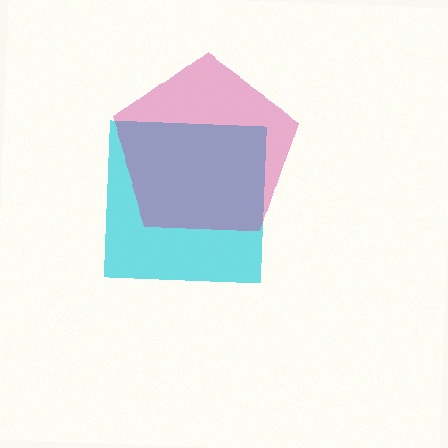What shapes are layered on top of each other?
The layered shapes are: a cyan square, a magenta pentagon.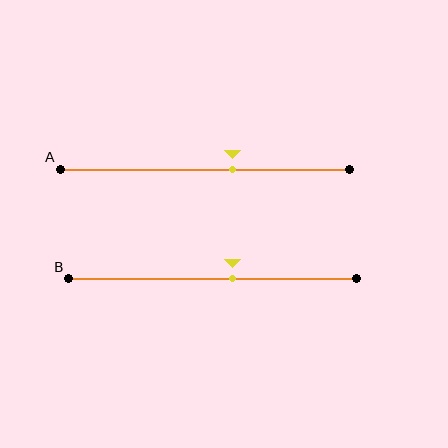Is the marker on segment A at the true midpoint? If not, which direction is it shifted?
No, the marker on segment A is shifted to the right by about 9% of the segment length.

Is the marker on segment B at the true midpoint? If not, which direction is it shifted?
No, the marker on segment B is shifted to the right by about 7% of the segment length.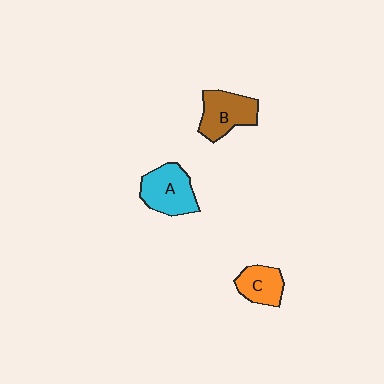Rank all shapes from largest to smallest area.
From largest to smallest: A (cyan), B (brown), C (orange).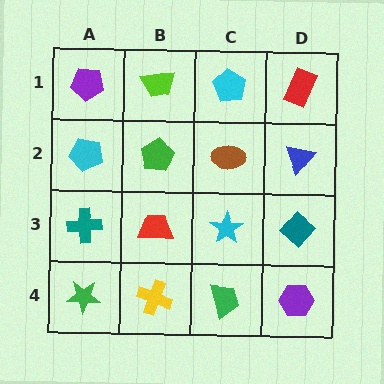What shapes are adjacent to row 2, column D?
A red rectangle (row 1, column D), a teal diamond (row 3, column D), a brown ellipse (row 2, column C).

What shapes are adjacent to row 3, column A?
A cyan pentagon (row 2, column A), a green star (row 4, column A), a red trapezoid (row 3, column B).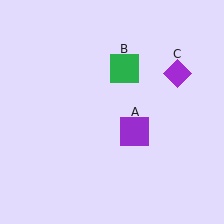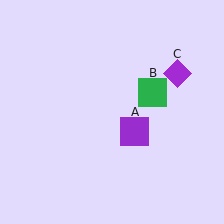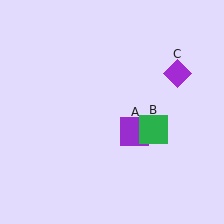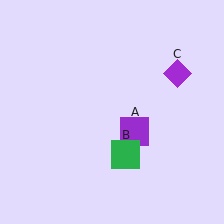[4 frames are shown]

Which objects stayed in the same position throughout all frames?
Purple square (object A) and purple diamond (object C) remained stationary.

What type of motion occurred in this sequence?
The green square (object B) rotated clockwise around the center of the scene.